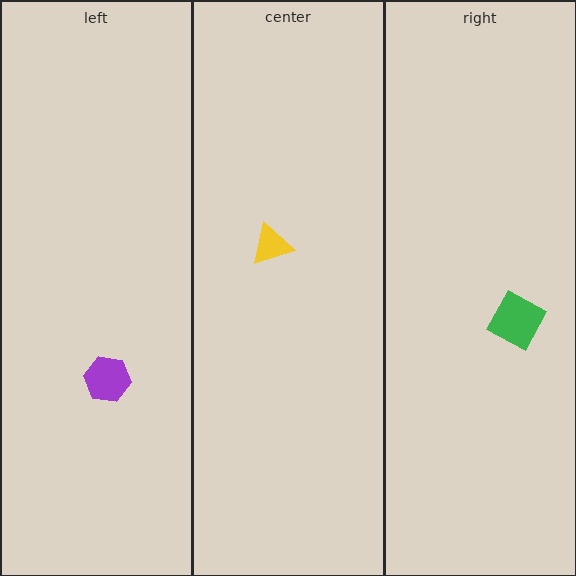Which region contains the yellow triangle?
The center region.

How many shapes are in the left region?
1.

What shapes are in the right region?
The green square.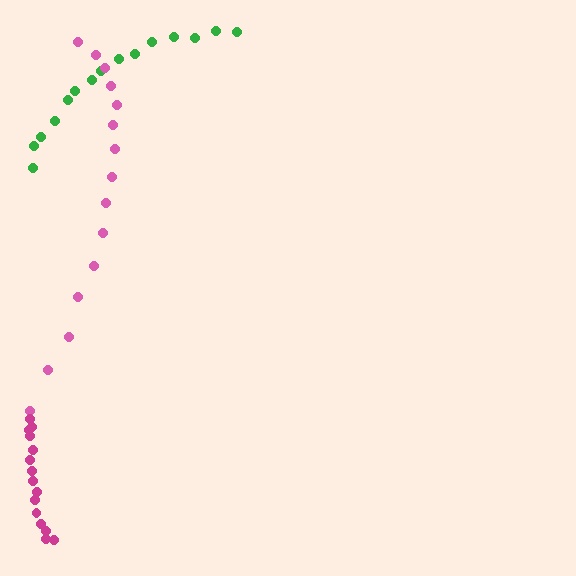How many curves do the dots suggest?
There are 3 distinct paths.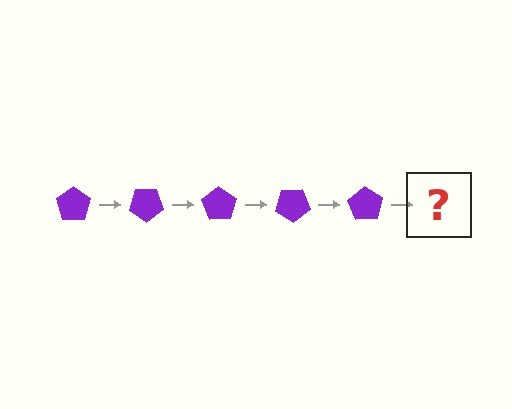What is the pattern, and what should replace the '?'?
The pattern is that the pentagon rotates 35 degrees each step. The '?' should be a purple pentagon rotated 175 degrees.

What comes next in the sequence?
The next element should be a purple pentagon rotated 175 degrees.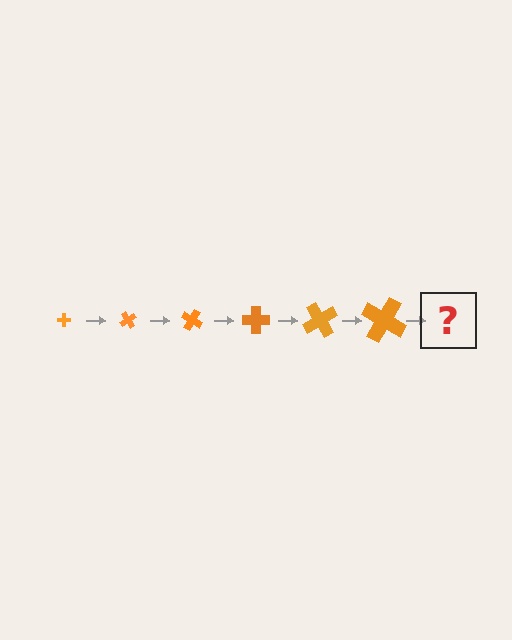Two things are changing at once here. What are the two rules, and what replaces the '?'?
The two rules are that the cross grows larger each step and it rotates 60 degrees each step. The '?' should be a cross, larger than the previous one and rotated 360 degrees from the start.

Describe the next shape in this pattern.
It should be a cross, larger than the previous one and rotated 360 degrees from the start.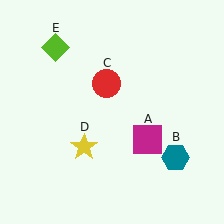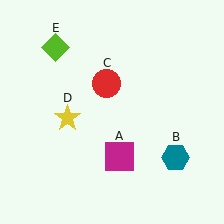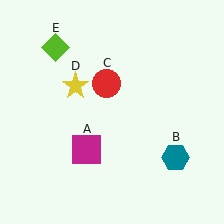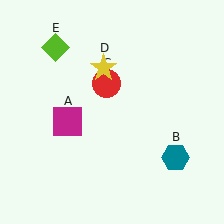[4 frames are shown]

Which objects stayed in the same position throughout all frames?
Teal hexagon (object B) and red circle (object C) and lime diamond (object E) remained stationary.